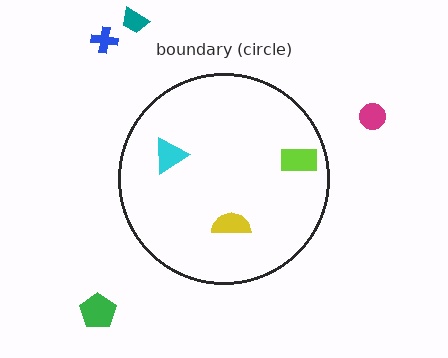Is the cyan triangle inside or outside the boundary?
Inside.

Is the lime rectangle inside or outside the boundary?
Inside.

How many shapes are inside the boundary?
3 inside, 4 outside.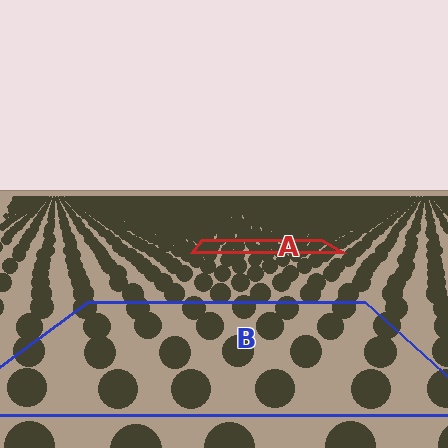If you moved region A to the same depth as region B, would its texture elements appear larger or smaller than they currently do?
They would appear larger. At a closer depth, the same texture elements are projected at a bigger on-screen size.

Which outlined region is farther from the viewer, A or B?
Region A is farther from the viewer — the texture elements inside it appear smaller and more densely packed.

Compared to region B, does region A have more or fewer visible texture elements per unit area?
Region A has more texture elements per unit area — they are packed more densely because it is farther away.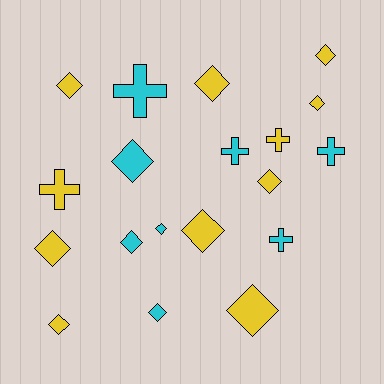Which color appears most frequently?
Yellow, with 11 objects.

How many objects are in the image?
There are 19 objects.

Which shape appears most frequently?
Diamond, with 13 objects.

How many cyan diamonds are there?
There are 4 cyan diamonds.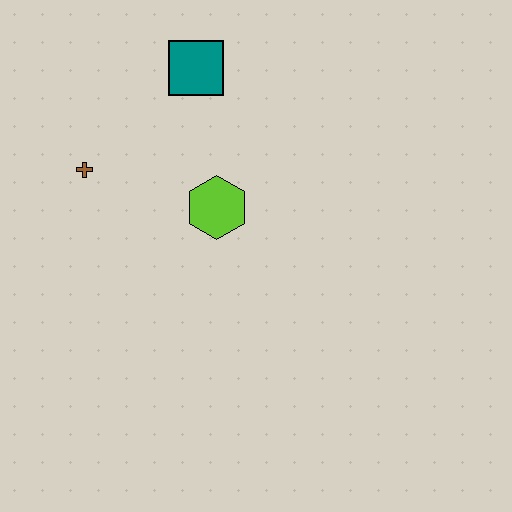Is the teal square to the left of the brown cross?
No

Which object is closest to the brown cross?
The lime hexagon is closest to the brown cross.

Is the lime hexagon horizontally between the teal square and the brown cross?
No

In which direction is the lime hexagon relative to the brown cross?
The lime hexagon is to the right of the brown cross.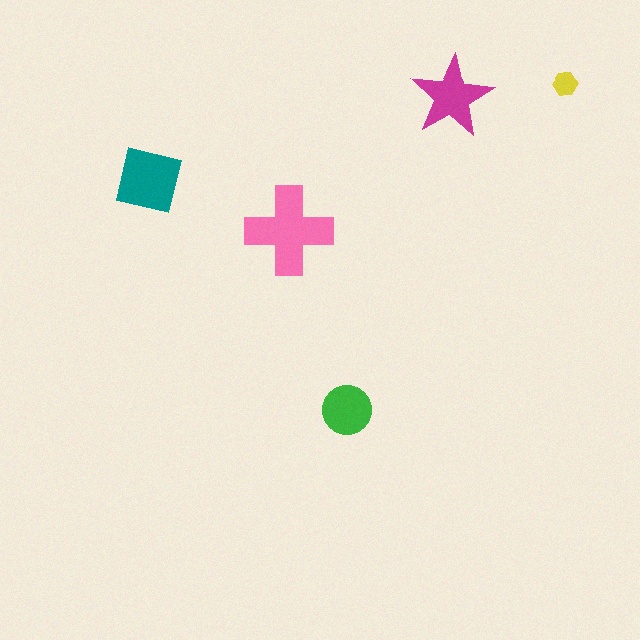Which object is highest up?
The yellow hexagon is topmost.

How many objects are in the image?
There are 5 objects in the image.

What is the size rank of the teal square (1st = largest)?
2nd.